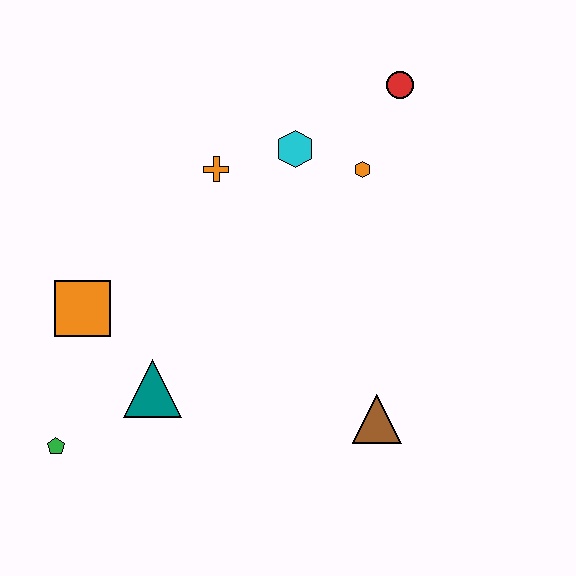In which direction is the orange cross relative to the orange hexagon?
The orange cross is to the left of the orange hexagon.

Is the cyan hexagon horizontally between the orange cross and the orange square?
No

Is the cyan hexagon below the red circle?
Yes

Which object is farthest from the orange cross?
The green pentagon is farthest from the orange cross.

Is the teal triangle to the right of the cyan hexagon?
No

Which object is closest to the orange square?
The teal triangle is closest to the orange square.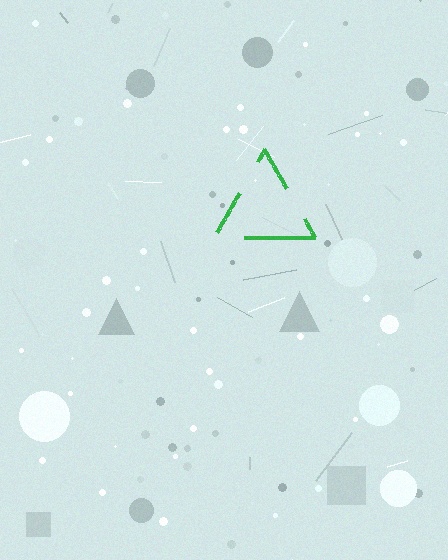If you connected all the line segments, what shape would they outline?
They would outline a triangle.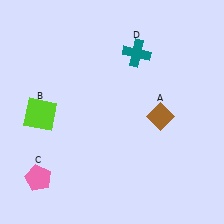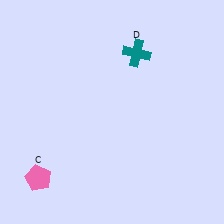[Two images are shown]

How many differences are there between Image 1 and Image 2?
There are 2 differences between the two images.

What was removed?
The lime square (B), the brown diamond (A) were removed in Image 2.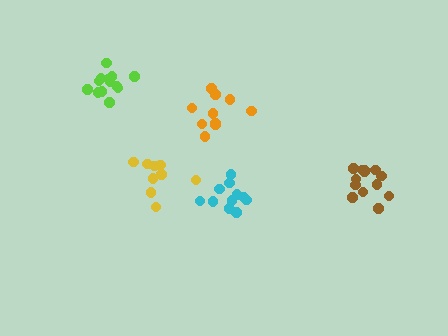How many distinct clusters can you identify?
There are 5 distinct clusters.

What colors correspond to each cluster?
The clusters are colored: brown, cyan, yellow, lime, orange.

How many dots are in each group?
Group 1: 13 dots, Group 2: 13 dots, Group 3: 9 dots, Group 4: 13 dots, Group 5: 10 dots (58 total).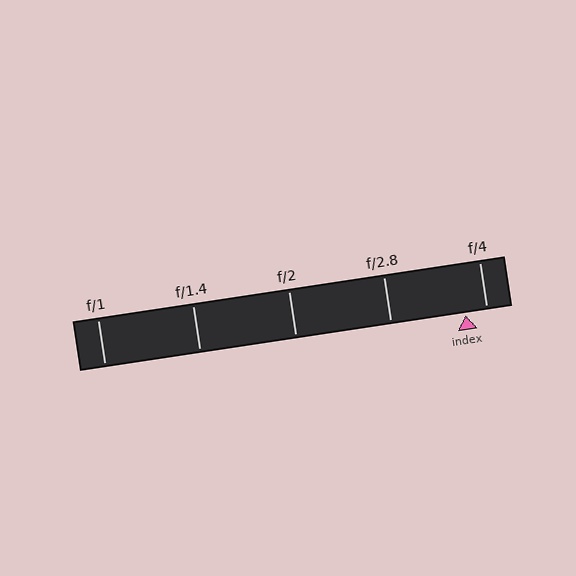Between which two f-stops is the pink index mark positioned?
The index mark is between f/2.8 and f/4.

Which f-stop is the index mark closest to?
The index mark is closest to f/4.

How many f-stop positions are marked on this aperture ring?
There are 5 f-stop positions marked.